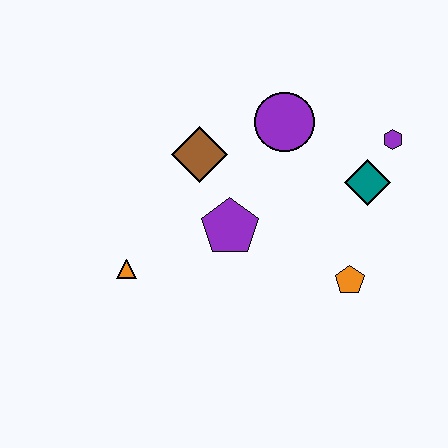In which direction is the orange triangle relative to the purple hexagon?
The orange triangle is to the left of the purple hexagon.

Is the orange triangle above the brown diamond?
No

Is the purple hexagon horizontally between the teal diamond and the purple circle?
No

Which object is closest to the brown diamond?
The purple pentagon is closest to the brown diamond.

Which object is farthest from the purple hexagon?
The orange triangle is farthest from the purple hexagon.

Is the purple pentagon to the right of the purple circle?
No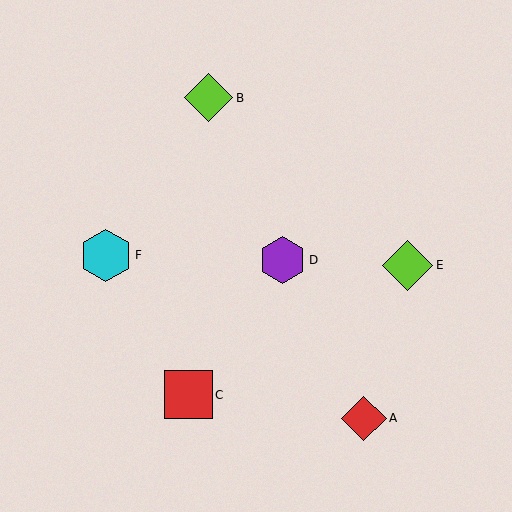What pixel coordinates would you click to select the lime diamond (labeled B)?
Click at (209, 98) to select the lime diamond B.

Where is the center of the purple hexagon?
The center of the purple hexagon is at (282, 260).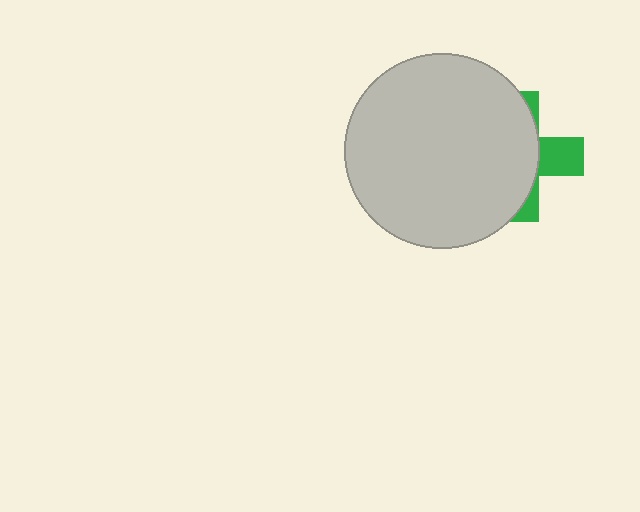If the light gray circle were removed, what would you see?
You would see the complete green cross.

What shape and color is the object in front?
The object in front is a light gray circle.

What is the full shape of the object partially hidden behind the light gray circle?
The partially hidden object is a green cross.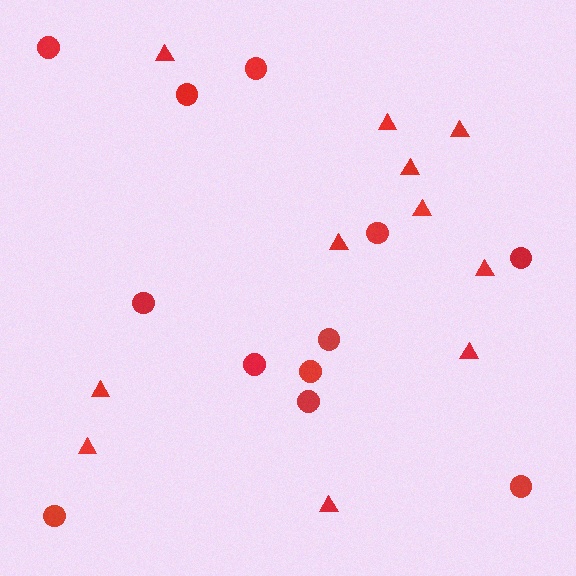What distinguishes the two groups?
There are 2 groups: one group of triangles (11) and one group of circles (12).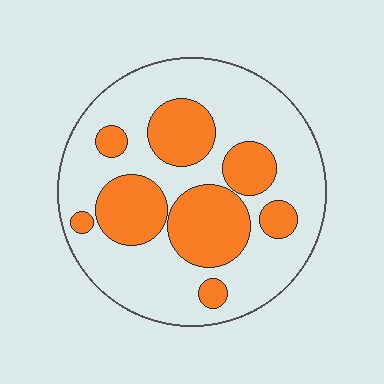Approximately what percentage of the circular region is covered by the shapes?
Approximately 35%.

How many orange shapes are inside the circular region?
8.